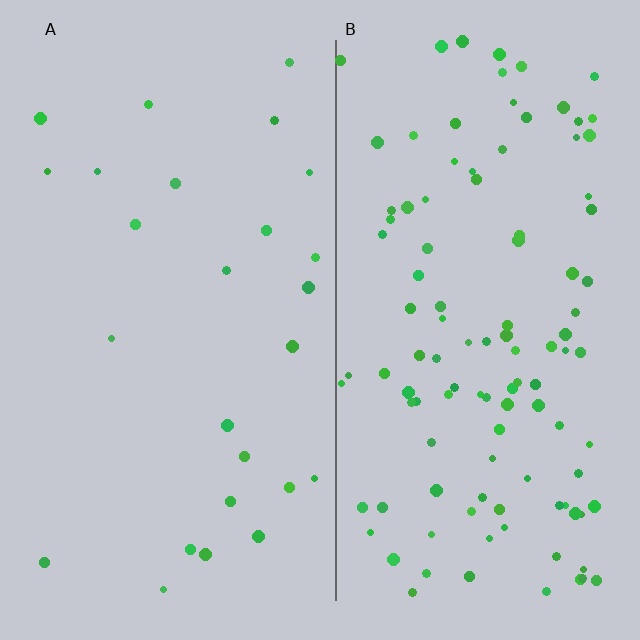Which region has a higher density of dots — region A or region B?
B (the right).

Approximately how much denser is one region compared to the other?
Approximately 4.3× — region B over region A.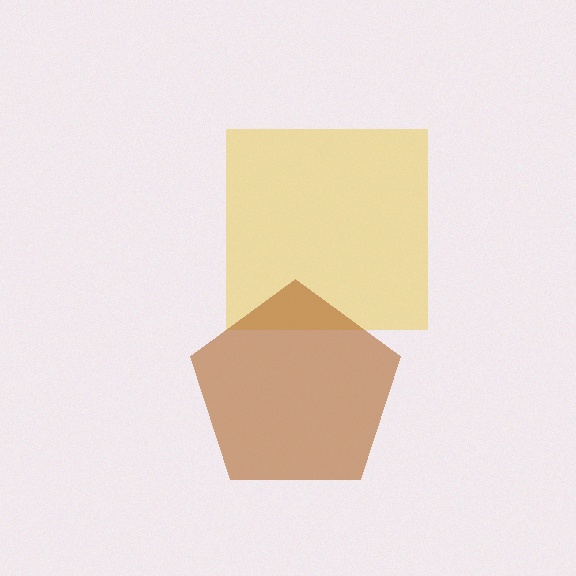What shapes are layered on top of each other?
The layered shapes are: a yellow square, a brown pentagon.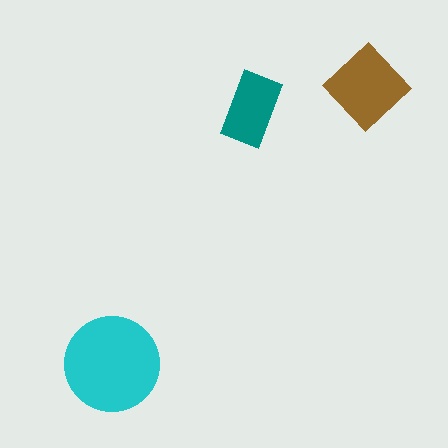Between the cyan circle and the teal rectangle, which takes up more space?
The cyan circle.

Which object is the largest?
The cyan circle.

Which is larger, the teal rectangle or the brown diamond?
The brown diamond.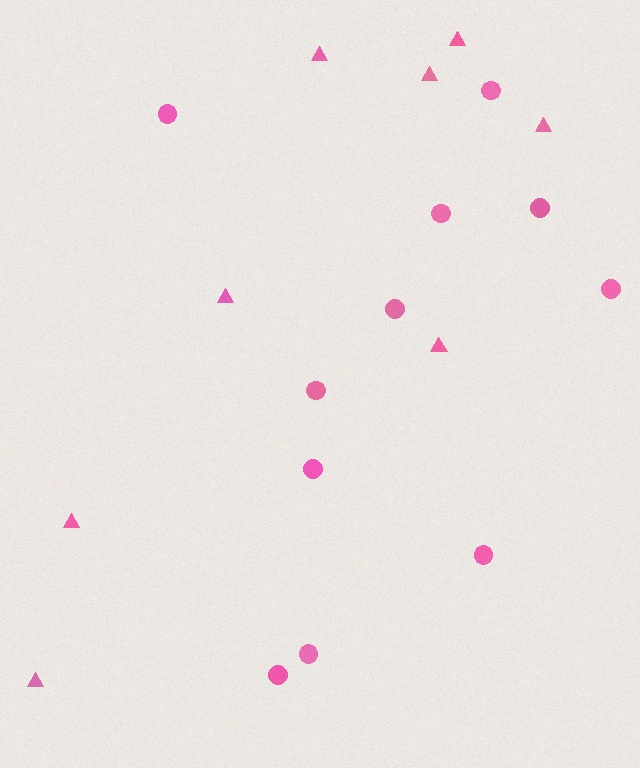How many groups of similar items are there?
There are 2 groups: one group of circles (11) and one group of triangles (8).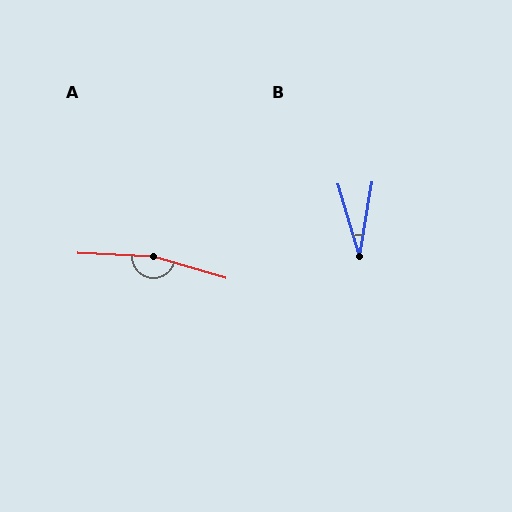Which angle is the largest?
A, at approximately 167 degrees.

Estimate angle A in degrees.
Approximately 167 degrees.